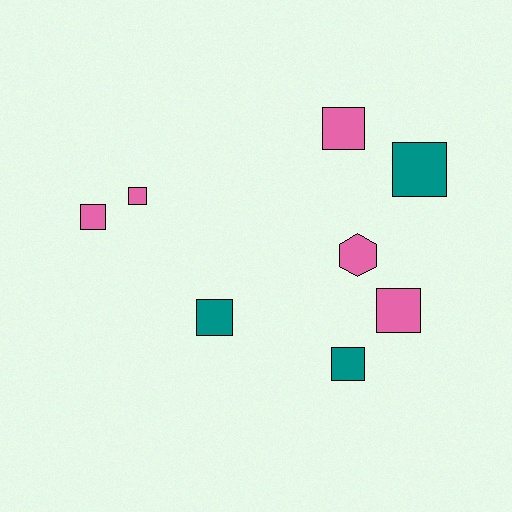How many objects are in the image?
There are 8 objects.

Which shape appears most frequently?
Square, with 7 objects.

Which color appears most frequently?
Pink, with 5 objects.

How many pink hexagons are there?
There is 1 pink hexagon.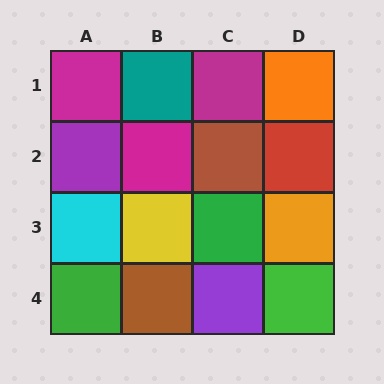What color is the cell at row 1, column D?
Orange.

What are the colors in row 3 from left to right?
Cyan, yellow, green, orange.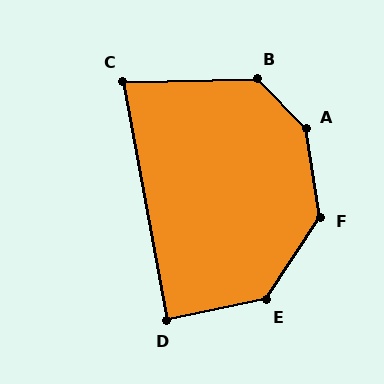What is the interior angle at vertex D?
Approximately 89 degrees (approximately right).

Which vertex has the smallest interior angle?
C, at approximately 81 degrees.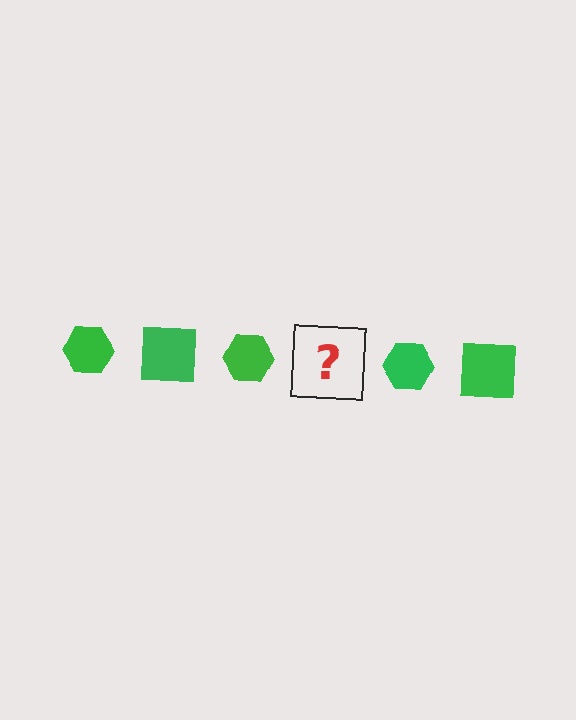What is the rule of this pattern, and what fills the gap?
The rule is that the pattern cycles through hexagon, square shapes in green. The gap should be filled with a green square.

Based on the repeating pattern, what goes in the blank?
The blank should be a green square.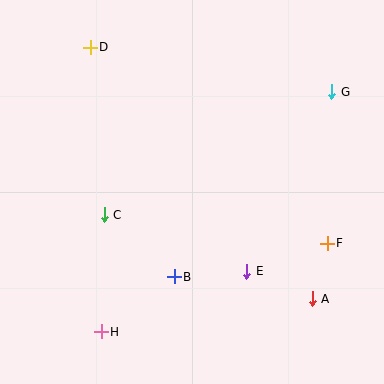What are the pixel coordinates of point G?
Point G is at (332, 92).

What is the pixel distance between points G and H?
The distance between G and H is 333 pixels.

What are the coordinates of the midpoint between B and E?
The midpoint between B and E is at (211, 274).